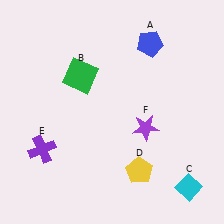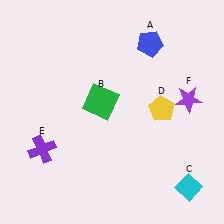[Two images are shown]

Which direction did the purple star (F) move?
The purple star (F) moved right.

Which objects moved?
The objects that moved are: the green square (B), the yellow pentagon (D), the purple star (F).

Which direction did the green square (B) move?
The green square (B) moved down.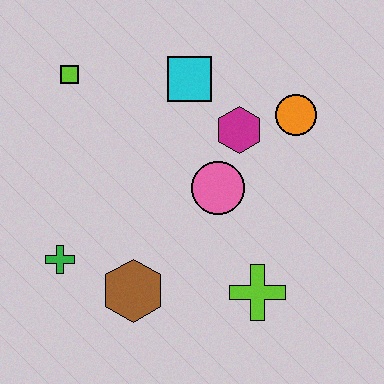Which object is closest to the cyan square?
The magenta hexagon is closest to the cyan square.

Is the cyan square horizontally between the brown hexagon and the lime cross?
Yes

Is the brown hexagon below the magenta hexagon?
Yes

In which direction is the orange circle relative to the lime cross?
The orange circle is above the lime cross.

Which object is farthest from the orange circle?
The green cross is farthest from the orange circle.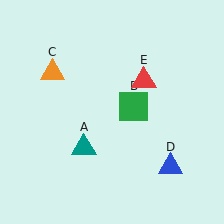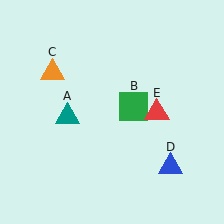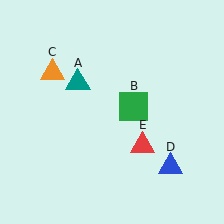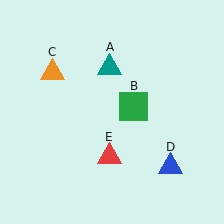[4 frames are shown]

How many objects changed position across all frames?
2 objects changed position: teal triangle (object A), red triangle (object E).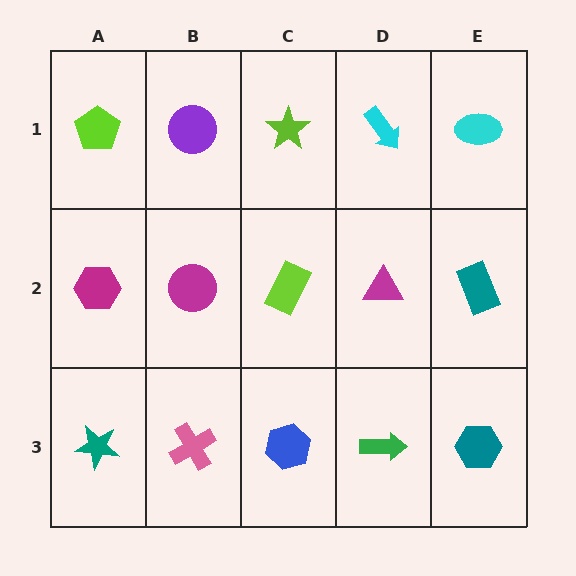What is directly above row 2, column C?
A lime star.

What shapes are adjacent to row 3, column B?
A magenta circle (row 2, column B), a teal star (row 3, column A), a blue hexagon (row 3, column C).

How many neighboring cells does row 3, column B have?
3.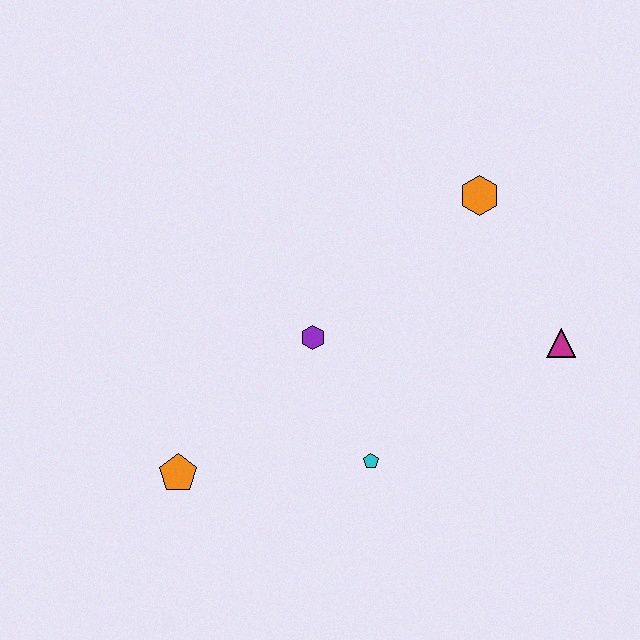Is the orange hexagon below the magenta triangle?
No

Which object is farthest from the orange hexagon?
The orange pentagon is farthest from the orange hexagon.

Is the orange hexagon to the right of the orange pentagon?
Yes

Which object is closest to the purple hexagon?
The cyan pentagon is closest to the purple hexagon.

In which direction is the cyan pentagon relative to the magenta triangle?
The cyan pentagon is to the left of the magenta triangle.